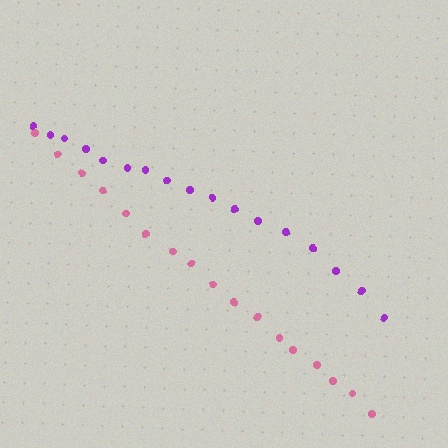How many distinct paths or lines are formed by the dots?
There are 2 distinct paths.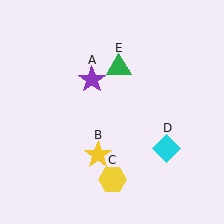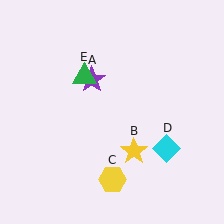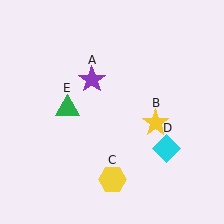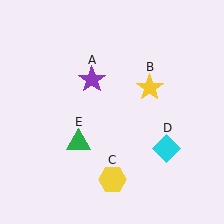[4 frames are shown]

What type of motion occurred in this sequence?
The yellow star (object B), green triangle (object E) rotated counterclockwise around the center of the scene.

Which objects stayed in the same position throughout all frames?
Purple star (object A) and yellow hexagon (object C) and cyan diamond (object D) remained stationary.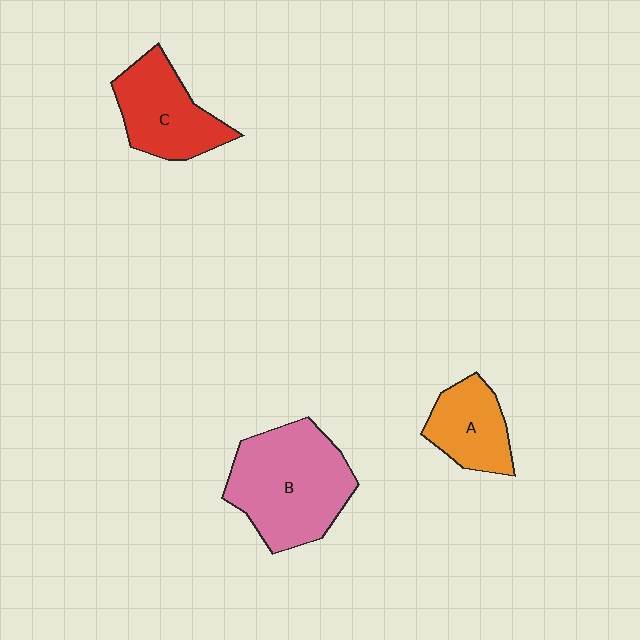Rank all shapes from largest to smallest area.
From largest to smallest: B (pink), C (red), A (orange).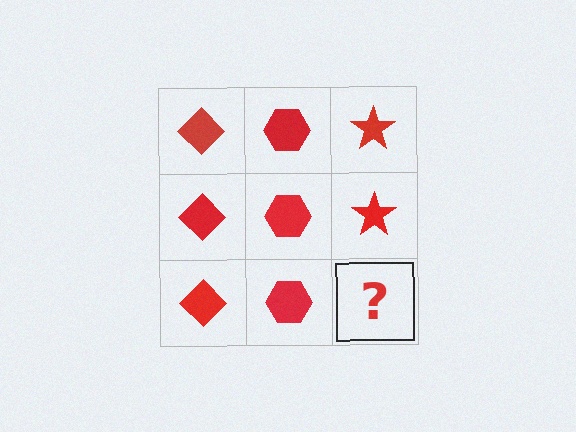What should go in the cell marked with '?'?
The missing cell should contain a red star.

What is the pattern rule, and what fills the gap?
The rule is that each column has a consistent shape. The gap should be filled with a red star.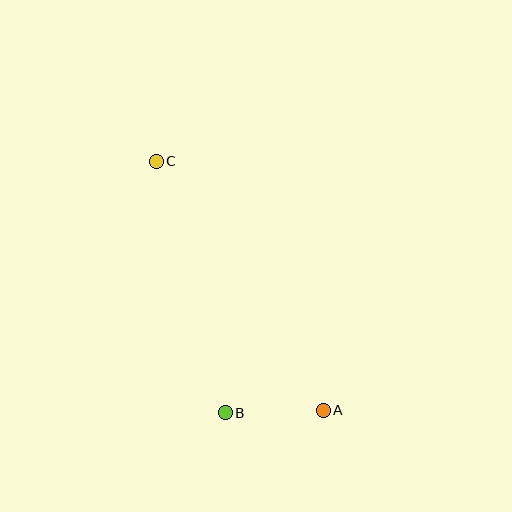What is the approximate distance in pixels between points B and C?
The distance between B and C is approximately 261 pixels.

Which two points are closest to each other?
Points A and B are closest to each other.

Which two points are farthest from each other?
Points A and C are farthest from each other.